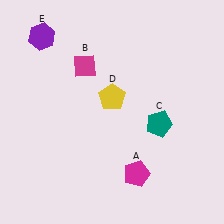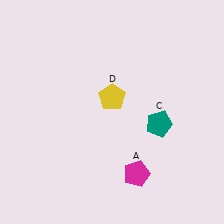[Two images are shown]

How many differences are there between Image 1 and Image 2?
There are 2 differences between the two images.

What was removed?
The magenta diamond (B), the purple hexagon (E) were removed in Image 2.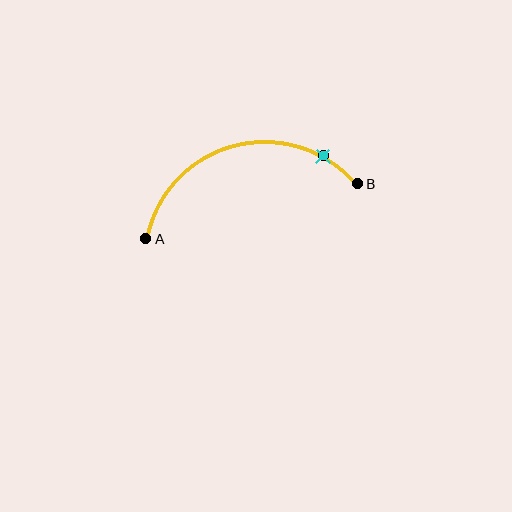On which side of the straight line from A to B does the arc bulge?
The arc bulges above the straight line connecting A and B.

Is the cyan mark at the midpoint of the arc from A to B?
No. The cyan mark lies on the arc but is closer to endpoint B. The arc midpoint would be at the point on the curve equidistant along the arc from both A and B.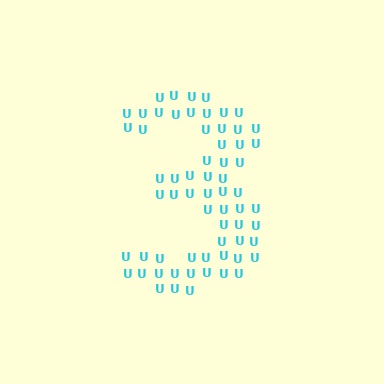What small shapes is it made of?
It is made of small letter U's.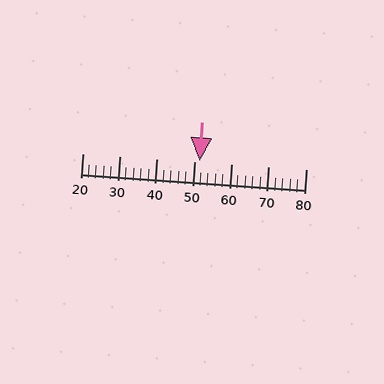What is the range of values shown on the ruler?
The ruler shows values from 20 to 80.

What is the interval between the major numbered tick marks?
The major tick marks are spaced 10 units apart.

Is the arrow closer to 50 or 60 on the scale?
The arrow is closer to 50.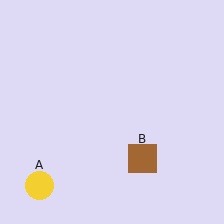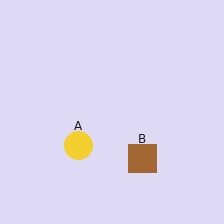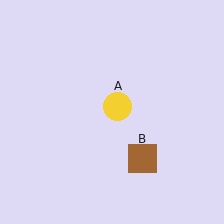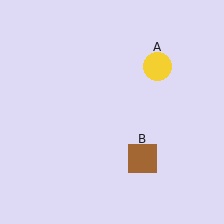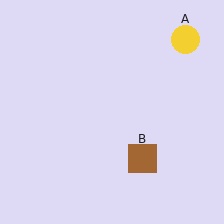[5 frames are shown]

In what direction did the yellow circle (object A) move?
The yellow circle (object A) moved up and to the right.